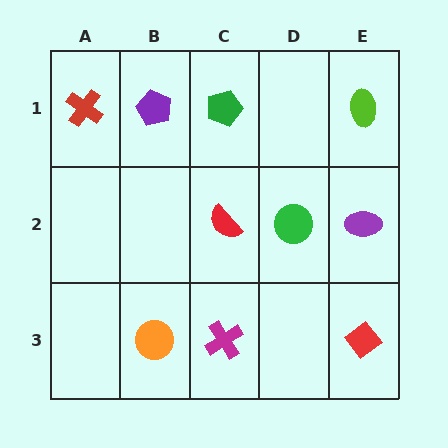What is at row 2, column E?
A purple ellipse.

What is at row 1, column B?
A purple pentagon.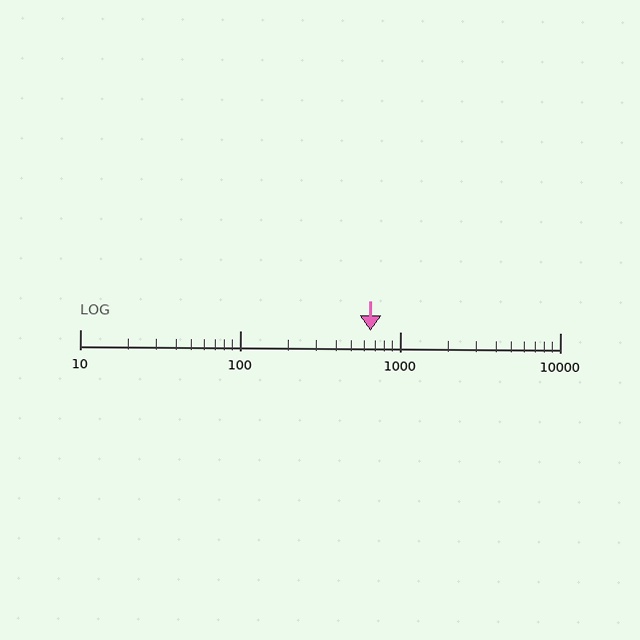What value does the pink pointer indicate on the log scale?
The pointer indicates approximately 650.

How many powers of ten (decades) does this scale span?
The scale spans 3 decades, from 10 to 10000.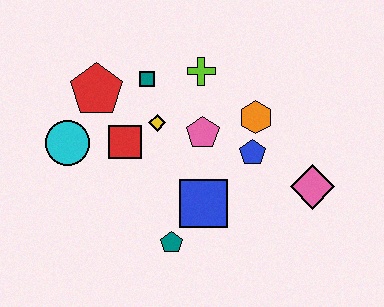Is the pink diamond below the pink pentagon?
Yes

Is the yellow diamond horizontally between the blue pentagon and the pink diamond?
No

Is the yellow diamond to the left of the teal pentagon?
Yes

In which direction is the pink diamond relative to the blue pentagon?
The pink diamond is to the right of the blue pentagon.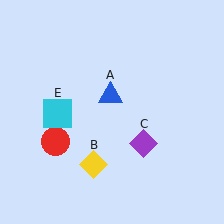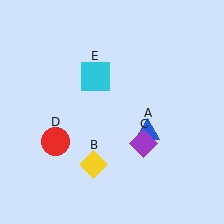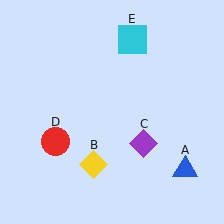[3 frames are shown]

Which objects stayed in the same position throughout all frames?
Yellow diamond (object B) and purple diamond (object C) and red circle (object D) remained stationary.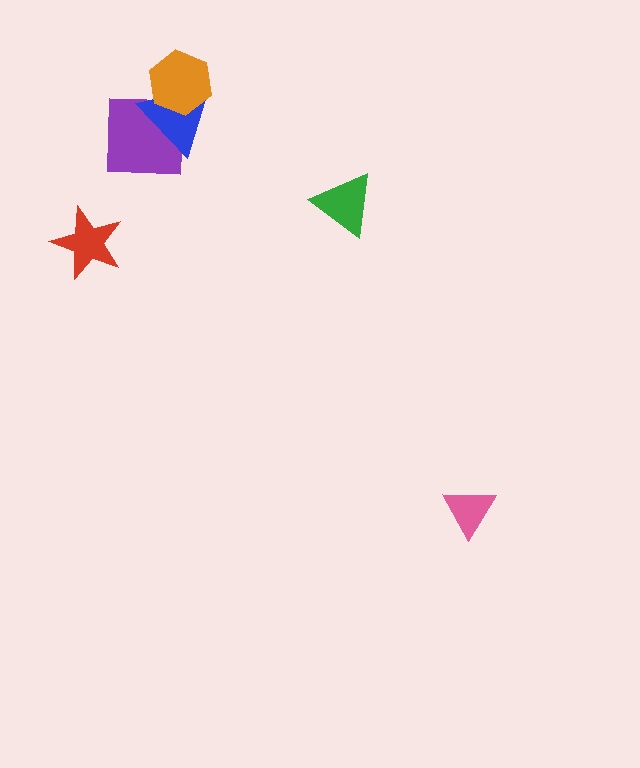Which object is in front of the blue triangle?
The orange hexagon is in front of the blue triangle.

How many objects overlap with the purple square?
1 object overlaps with the purple square.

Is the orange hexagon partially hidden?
No, no other shape covers it.